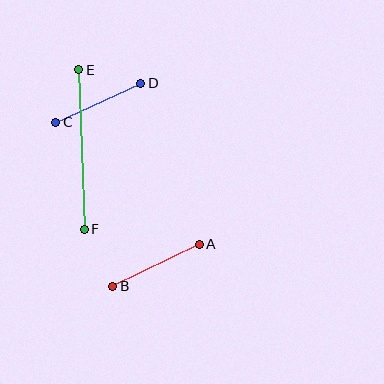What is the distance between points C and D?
The distance is approximately 94 pixels.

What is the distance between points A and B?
The distance is approximately 96 pixels.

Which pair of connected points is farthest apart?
Points E and F are farthest apart.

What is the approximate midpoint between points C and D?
The midpoint is at approximately (98, 103) pixels.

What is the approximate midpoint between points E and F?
The midpoint is at approximately (81, 149) pixels.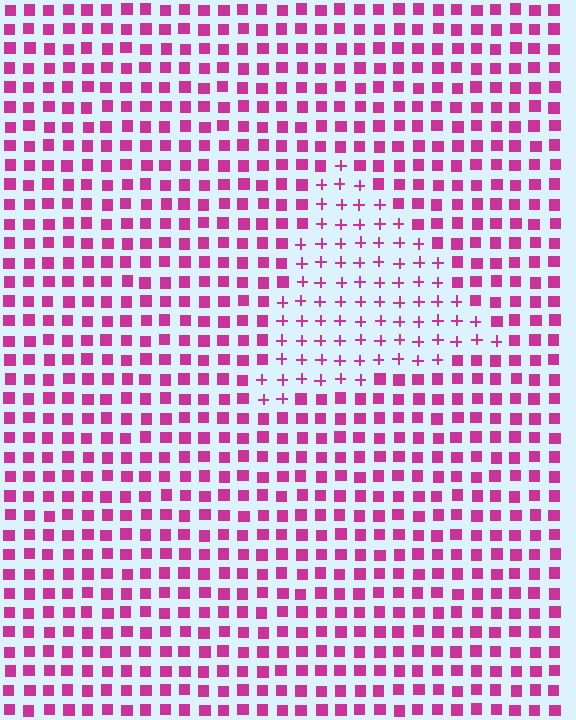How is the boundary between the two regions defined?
The boundary is defined by a change in element shape: plus signs inside vs. squares outside. All elements share the same color and spacing.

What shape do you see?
I see a triangle.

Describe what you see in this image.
The image is filled with small magenta elements arranged in a uniform grid. A triangle-shaped region contains plus signs, while the surrounding area contains squares. The boundary is defined purely by the change in element shape.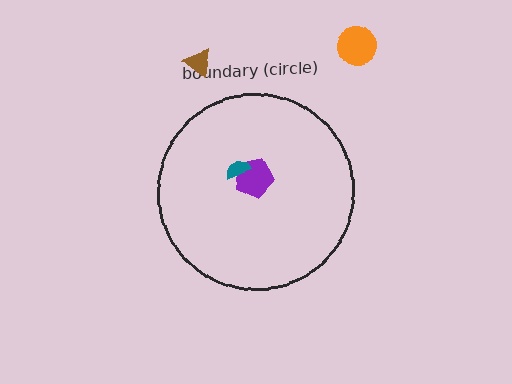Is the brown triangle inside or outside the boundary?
Outside.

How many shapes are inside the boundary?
2 inside, 2 outside.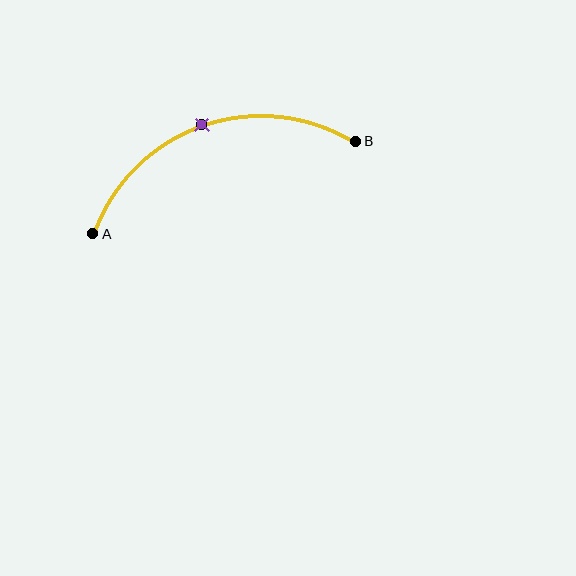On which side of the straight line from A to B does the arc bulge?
The arc bulges above the straight line connecting A and B.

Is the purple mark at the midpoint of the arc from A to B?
Yes. The purple mark lies on the arc at equal arc-length from both A and B — it is the arc midpoint.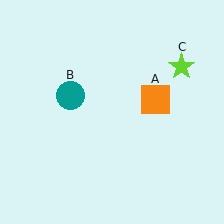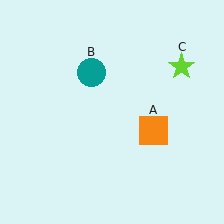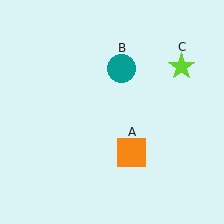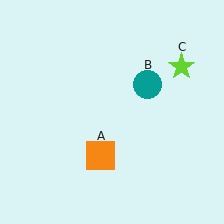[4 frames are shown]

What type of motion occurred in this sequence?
The orange square (object A), teal circle (object B) rotated clockwise around the center of the scene.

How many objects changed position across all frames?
2 objects changed position: orange square (object A), teal circle (object B).